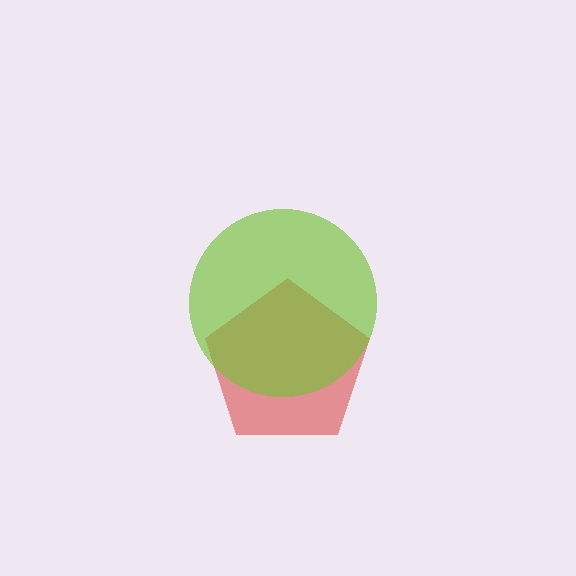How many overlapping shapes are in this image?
There are 2 overlapping shapes in the image.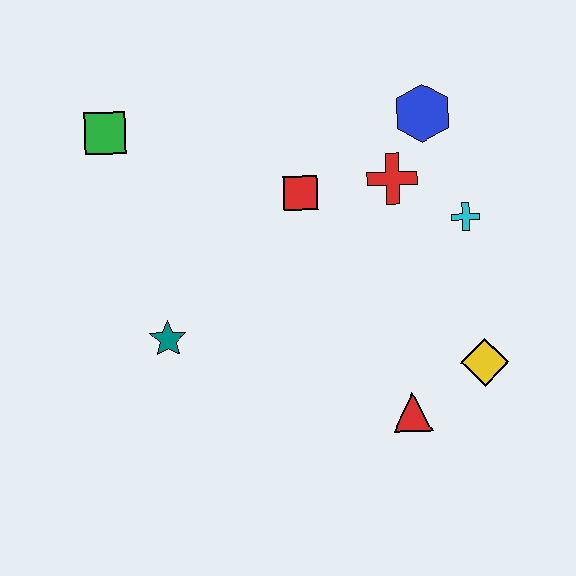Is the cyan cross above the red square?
No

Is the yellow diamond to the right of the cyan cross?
Yes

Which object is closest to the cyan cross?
The red cross is closest to the cyan cross.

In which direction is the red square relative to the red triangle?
The red square is above the red triangle.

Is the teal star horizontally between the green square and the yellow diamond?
Yes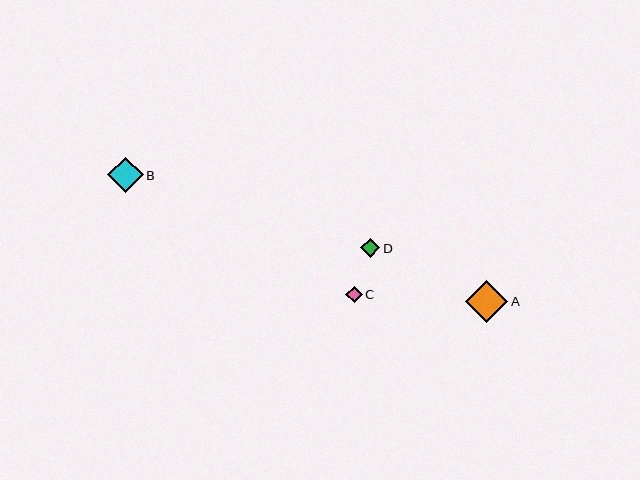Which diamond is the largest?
Diamond A is the largest with a size of approximately 42 pixels.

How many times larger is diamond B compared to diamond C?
Diamond B is approximately 2.1 times the size of diamond C.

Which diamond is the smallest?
Diamond C is the smallest with a size of approximately 16 pixels.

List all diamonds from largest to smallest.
From largest to smallest: A, B, D, C.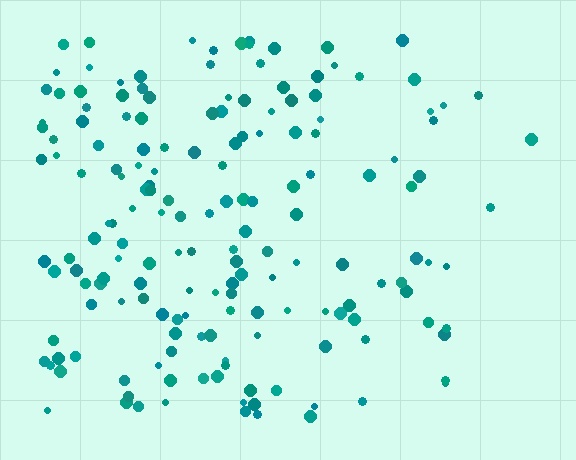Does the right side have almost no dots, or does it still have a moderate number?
Still a moderate number, just noticeably fewer than the left.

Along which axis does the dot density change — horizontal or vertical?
Horizontal.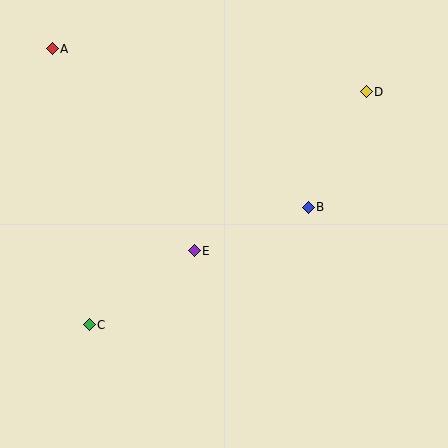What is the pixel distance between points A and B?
The distance between A and B is 301 pixels.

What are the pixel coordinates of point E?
Point E is at (194, 251).